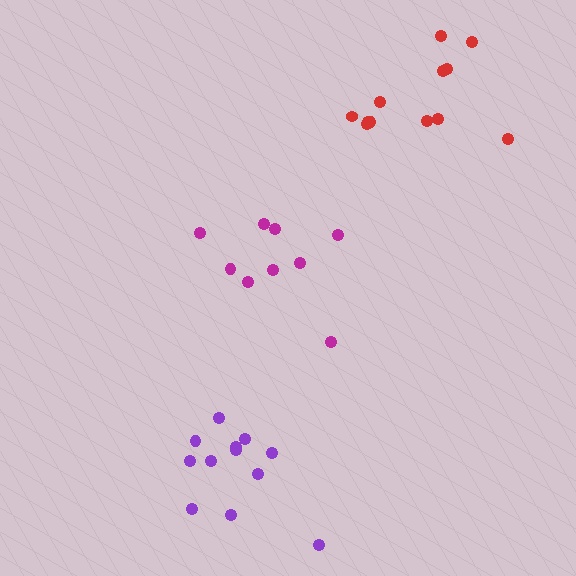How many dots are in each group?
Group 1: 13 dots, Group 2: 12 dots, Group 3: 9 dots (34 total).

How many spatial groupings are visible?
There are 3 spatial groupings.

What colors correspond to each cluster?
The clusters are colored: red, purple, magenta.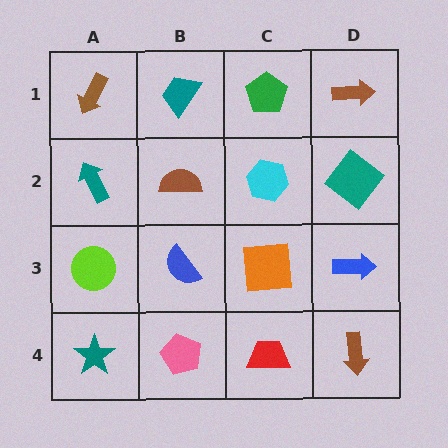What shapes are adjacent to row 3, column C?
A cyan hexagon (row 2, column C), a red trapezoid (row 4, column C), a blue semicircle (row 3, column B), a blue arrow (row 3, column D).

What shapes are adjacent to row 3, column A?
A teal arrow (row 2, column A), a teal star (row 4, column A), a blue semicircle (row 3, column B).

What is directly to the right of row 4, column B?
A red trapezoid.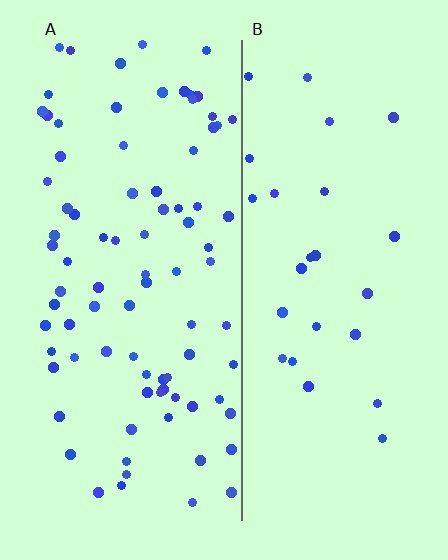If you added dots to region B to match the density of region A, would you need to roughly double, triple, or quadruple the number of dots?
Approximately triple.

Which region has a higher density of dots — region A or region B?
A (the left).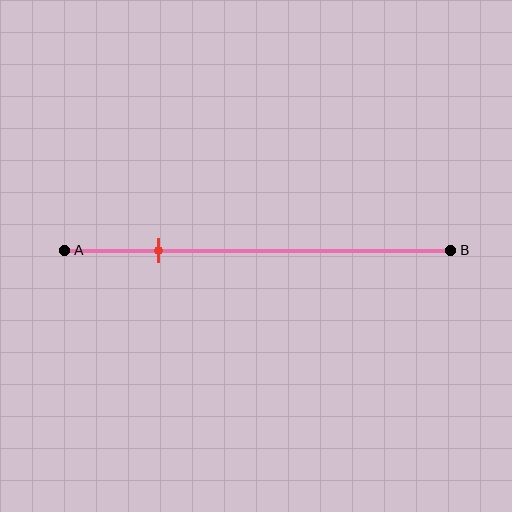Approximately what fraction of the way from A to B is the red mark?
The red mark is approximately 25% of the way from A to B.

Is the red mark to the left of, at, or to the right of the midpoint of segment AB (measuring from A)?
The red mark is to the left of the midpoint of segment AB.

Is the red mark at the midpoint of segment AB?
No, the mark is at about 25% from A, not at the 50% midpoint.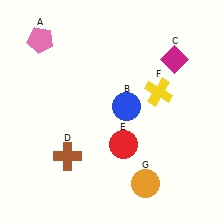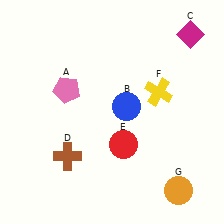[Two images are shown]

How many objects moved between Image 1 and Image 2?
3 objects moved between the two images.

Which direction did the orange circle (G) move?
The orange circle (G) moved right.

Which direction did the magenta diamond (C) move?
The magenta diamond (C) moved up.